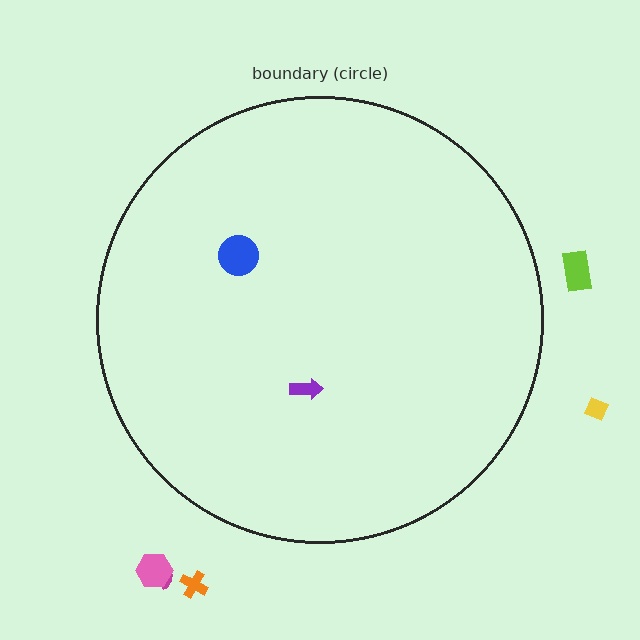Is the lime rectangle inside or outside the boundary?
Outside.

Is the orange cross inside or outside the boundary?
Outside.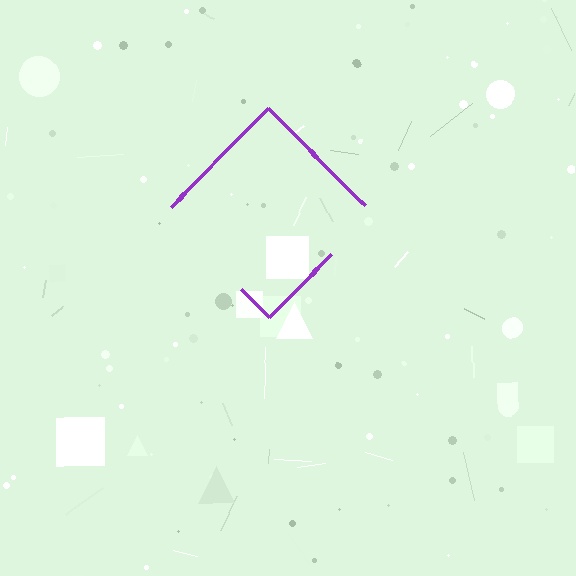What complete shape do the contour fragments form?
The contour fragments form a diamond.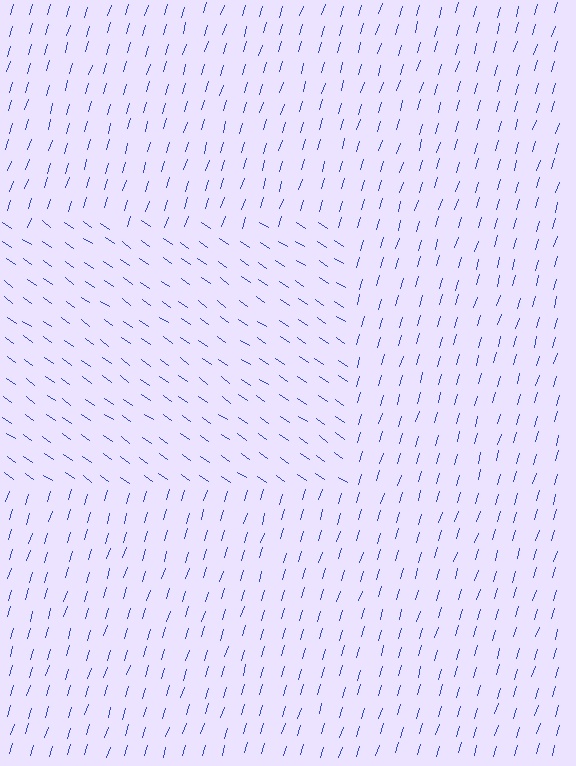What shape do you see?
I see a rectangle.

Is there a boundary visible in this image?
Yes, there is a texture boundary formed by a change in line orientation.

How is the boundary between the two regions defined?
The boundary is defined purely by a change in line orientation (approximately 72 degrees difference). All lines are the same color and thickness.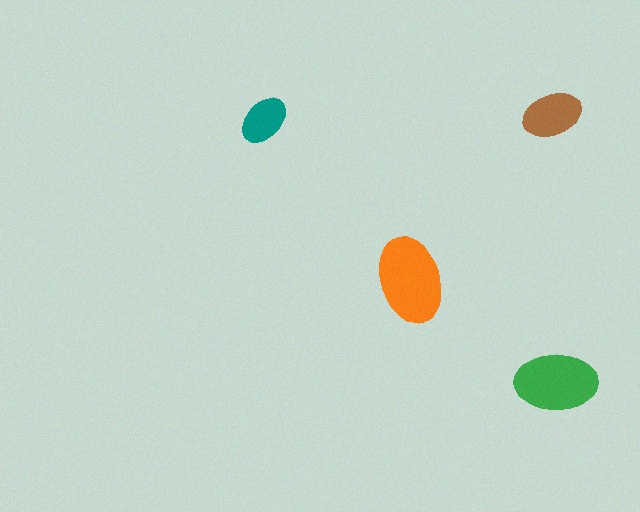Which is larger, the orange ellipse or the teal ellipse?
The orange one.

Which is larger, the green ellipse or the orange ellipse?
The orange one.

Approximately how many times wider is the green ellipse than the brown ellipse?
About 1.5 times wider.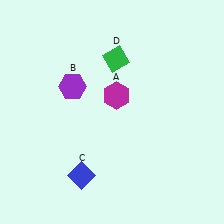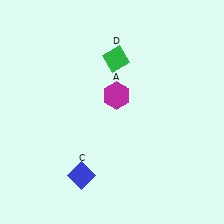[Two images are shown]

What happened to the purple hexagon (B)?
The purple hexagon (B) was removed in Image 2. It was in the top-left area of Image 1.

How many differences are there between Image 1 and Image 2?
There is 1 difference between the two images.